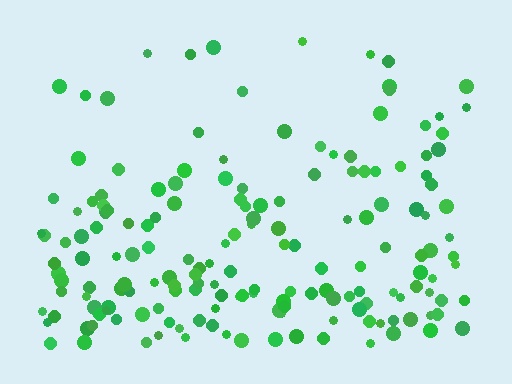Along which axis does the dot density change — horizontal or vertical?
Vertical.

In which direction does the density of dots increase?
From top to bottom, with the bottom side densest.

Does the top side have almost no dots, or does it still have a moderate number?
Still a moderate number, just noticeably fewer than the bottom.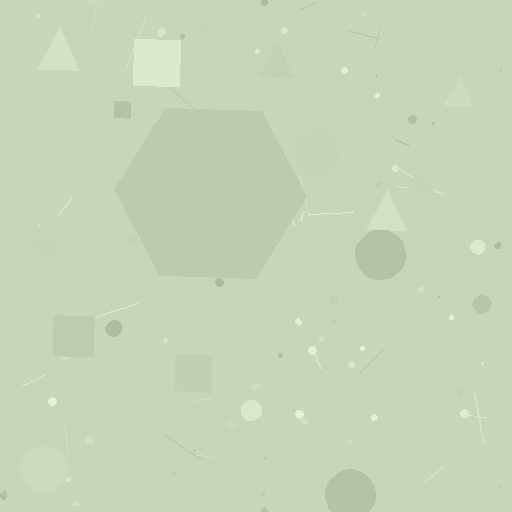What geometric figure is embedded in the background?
A hexagon is embedded in the background.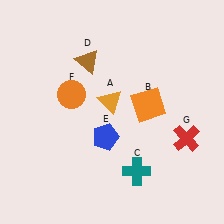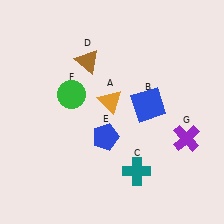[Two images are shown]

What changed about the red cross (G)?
In Image 1, G is red. In Image 2, it changed to purple.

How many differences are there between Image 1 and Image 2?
There are 3 differences between the two images.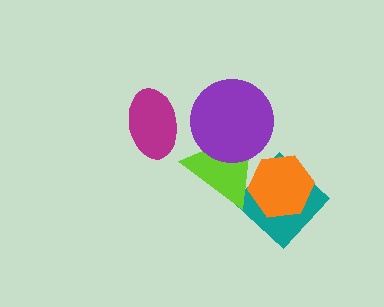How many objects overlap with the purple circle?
1 object overlaps with the purple circle.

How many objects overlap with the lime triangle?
3 objects overlap with the lime triangle.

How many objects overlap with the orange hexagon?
2 objects overlap with the orange hexagon.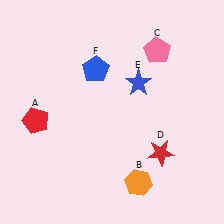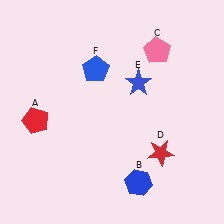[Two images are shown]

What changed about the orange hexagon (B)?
In Image 1, B is orange. In Image 2, it changed to blue.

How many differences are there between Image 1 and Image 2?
There is 1 difference between the two images.